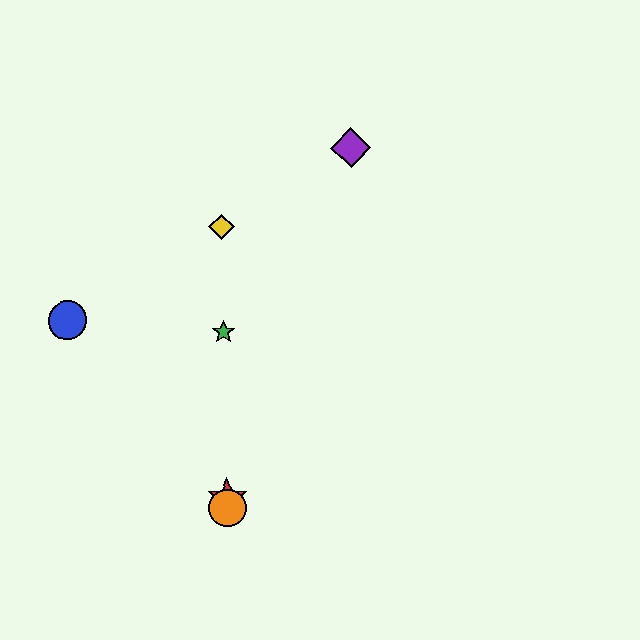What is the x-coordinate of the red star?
The red star is at x≈227.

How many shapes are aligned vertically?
4 shapes (the red star, the green star, the yellow diamond, the orange circle) are aligned vertically.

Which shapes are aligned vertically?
The red star, the green star, the yellow diamond, the orange circle are aligned vertically.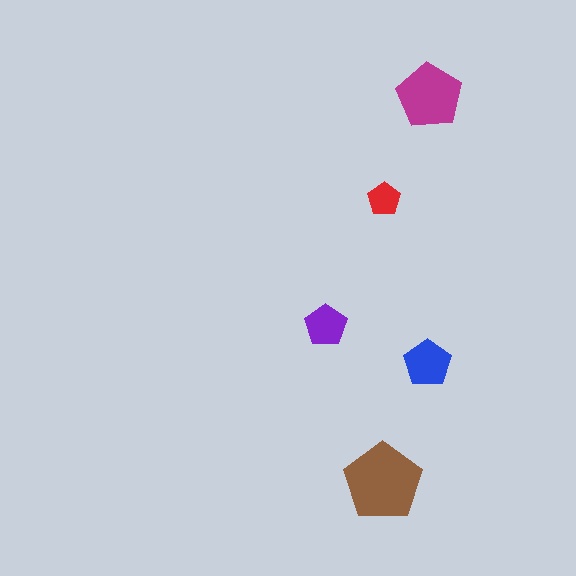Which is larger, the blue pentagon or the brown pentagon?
The brown one.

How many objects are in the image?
There are 5 objects in the image.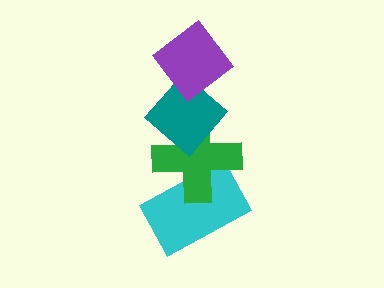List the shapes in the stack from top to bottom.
From top to bottom: the purple diamond, the teal diamond, the green cross, the cyan rectangle.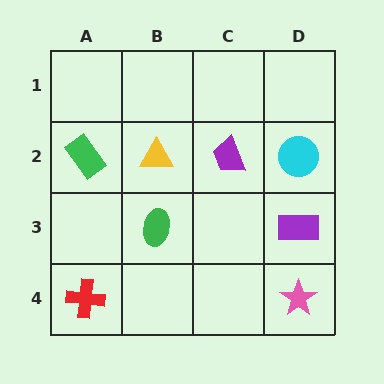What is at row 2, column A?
A green rectangle.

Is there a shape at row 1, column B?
No, that cell is empty.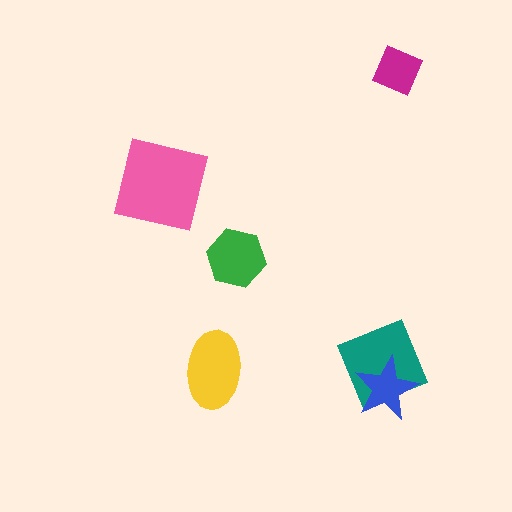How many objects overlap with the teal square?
1 object overlaps with the teal square.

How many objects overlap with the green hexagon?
0 objects overlap with the green hexagon.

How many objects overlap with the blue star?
1 object overlaps with the blue star.